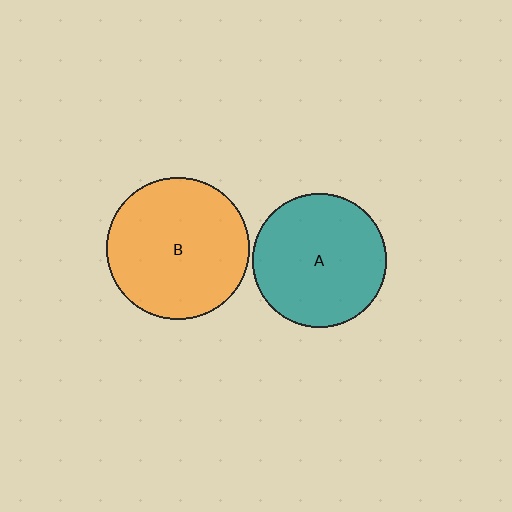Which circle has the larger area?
Circle B (orange).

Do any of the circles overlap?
No, none of the circles overlap.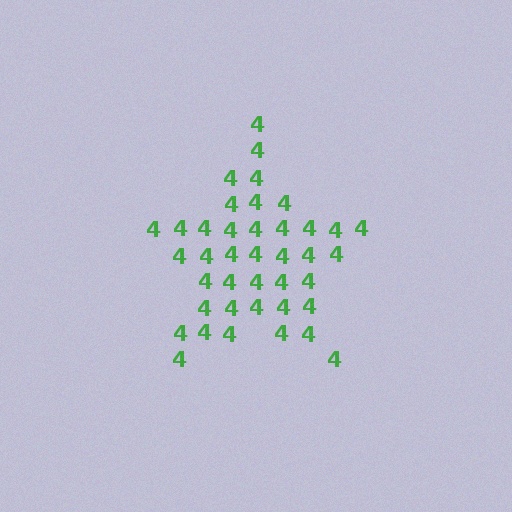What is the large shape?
The large shape is a star.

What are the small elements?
The small elements are digit 4's.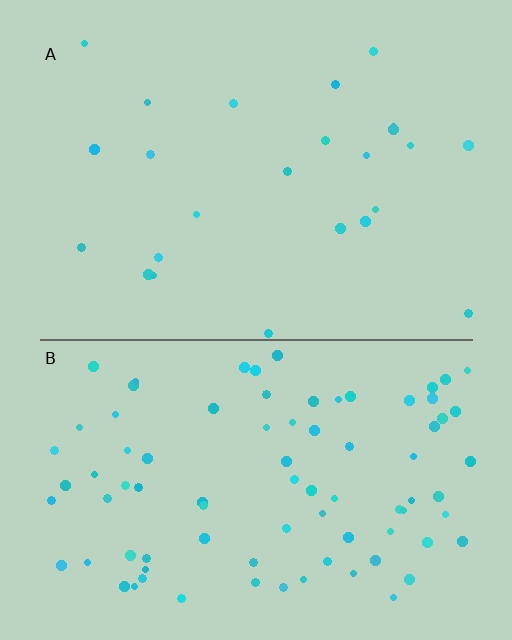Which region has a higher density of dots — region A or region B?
B (the bottom).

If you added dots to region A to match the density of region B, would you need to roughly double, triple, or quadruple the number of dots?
Approximately triple.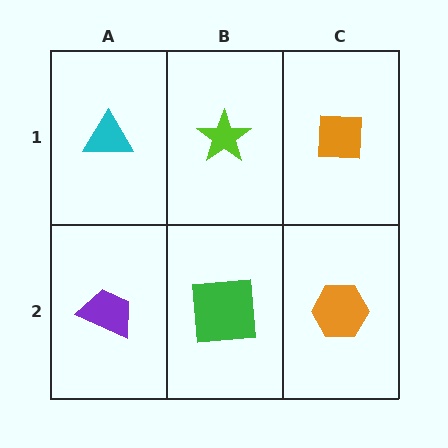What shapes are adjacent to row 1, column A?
A purple trapezoid (row 2, column A), a lime star (row 1, column B).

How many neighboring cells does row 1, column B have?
3.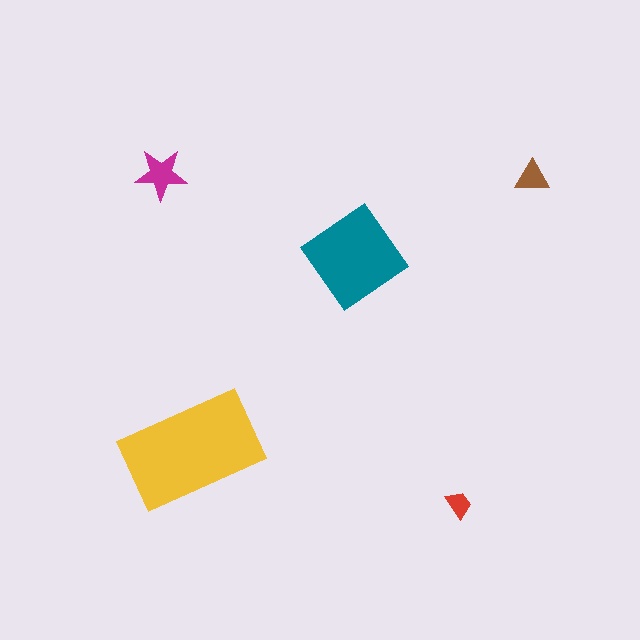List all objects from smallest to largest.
The red trapezoid, the brown triangle, the magenta star, the teal diamond, the yellow rectangle.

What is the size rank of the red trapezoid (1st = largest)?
5th.